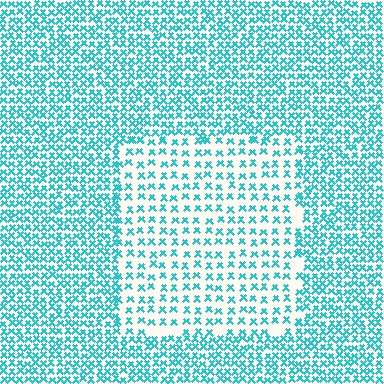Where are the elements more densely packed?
The elements are more densely packed outside the rectangle boundary.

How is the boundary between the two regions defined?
The boundary is defined by a change in element density (approximately 2.0x ratio). All elements are the same color, size, and shape.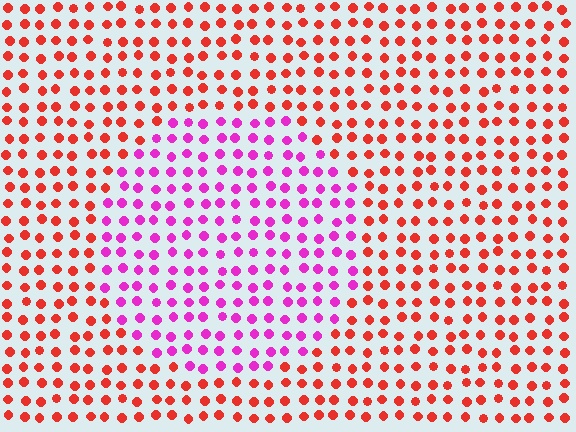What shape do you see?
I see a circle.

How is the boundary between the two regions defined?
The boundary is defined purely by a slight shift in hue (about 54 degrees). Spacing, size, and orientation are identical on both sides.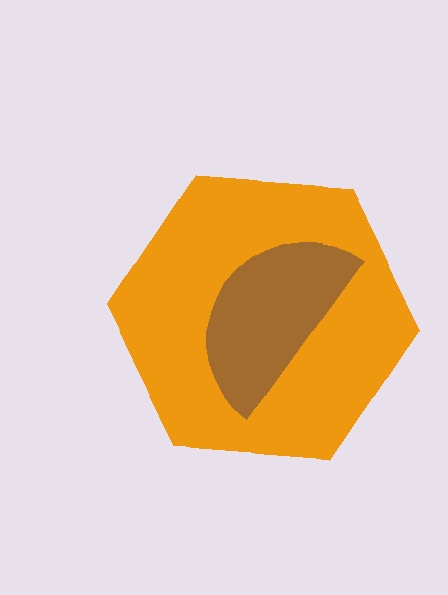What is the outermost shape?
The orange hexagon.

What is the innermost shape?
The brown semicircle.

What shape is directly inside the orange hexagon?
The brown semicircle.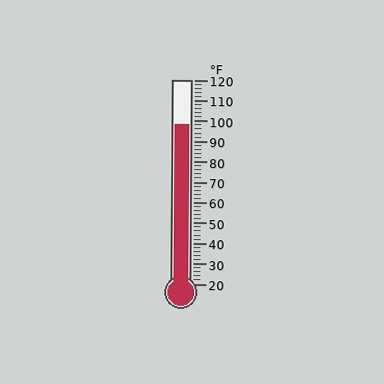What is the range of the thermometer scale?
The thermometer scale ranges from 20°F to 120°F.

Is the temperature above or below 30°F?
The temperature is above 30°F.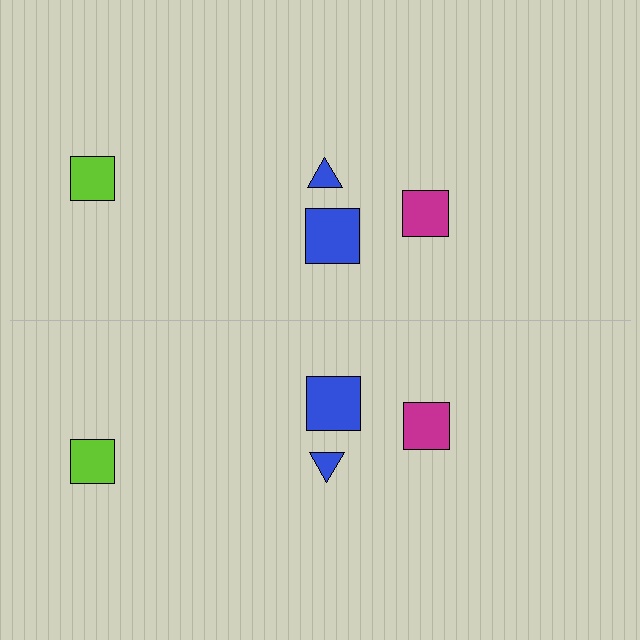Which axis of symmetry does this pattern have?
The pattern has a horizontal axis of symmetry running through the center of the image.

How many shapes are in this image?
There are 8 shapes in this image.